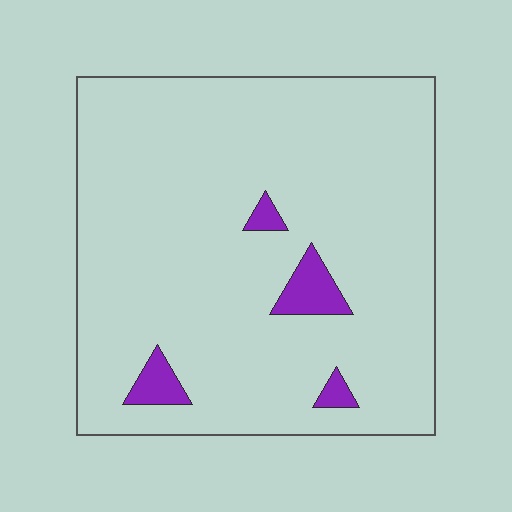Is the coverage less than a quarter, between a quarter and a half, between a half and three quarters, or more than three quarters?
Less than a quarter.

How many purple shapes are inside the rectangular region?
4.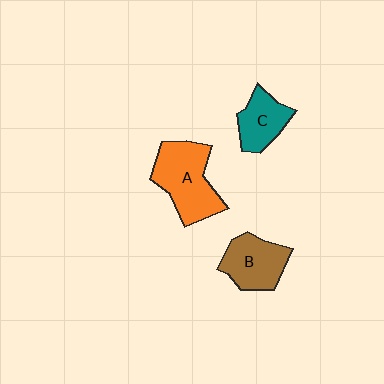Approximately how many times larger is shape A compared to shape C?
Approximately 1.7 times.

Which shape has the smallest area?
Shape C (teal).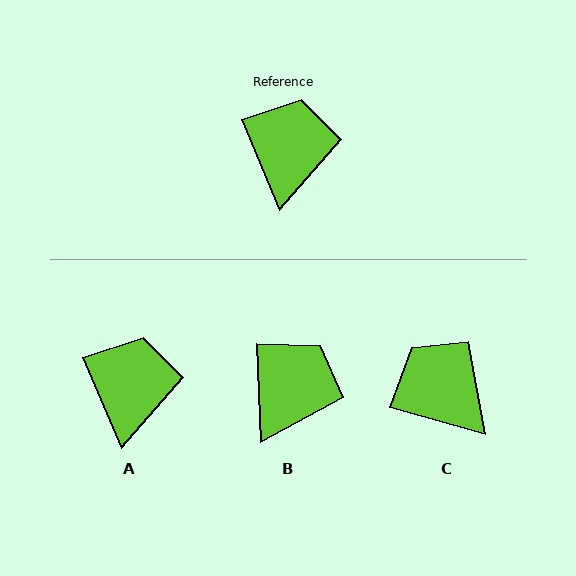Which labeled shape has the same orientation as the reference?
A.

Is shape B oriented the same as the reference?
No, it is off by about 20 degrees.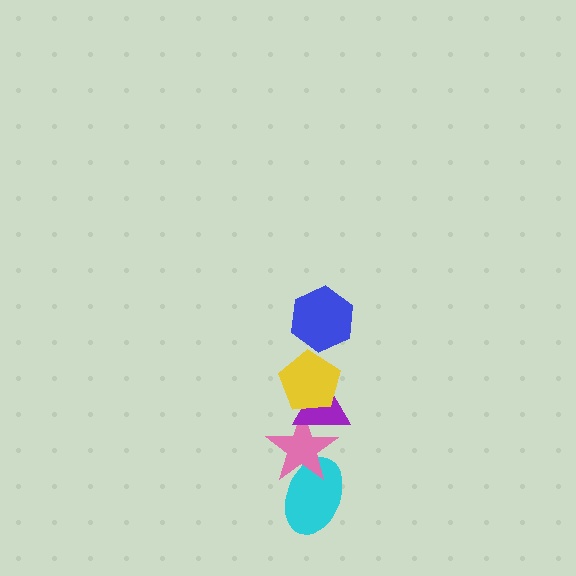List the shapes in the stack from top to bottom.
From top to bottom: the blue hexagon, the yellow pentagon, the purple triangle, the pink star, the cyan ellipse.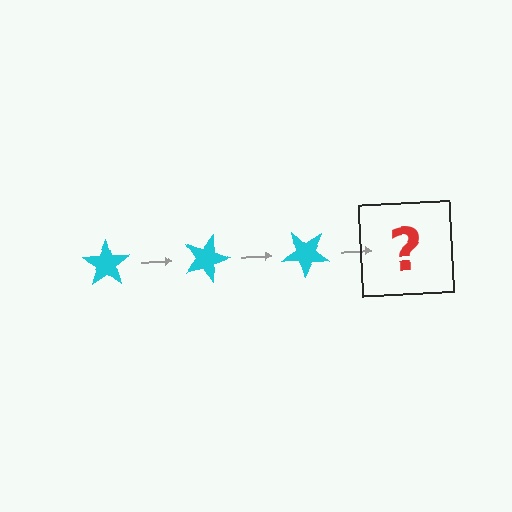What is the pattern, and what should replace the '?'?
The pattern is that the star rotates 20 degrees each step. The '?' should be a cyan star rotated 60 degrees.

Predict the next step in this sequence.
The next step is a cyan star rotated 60 degrees.